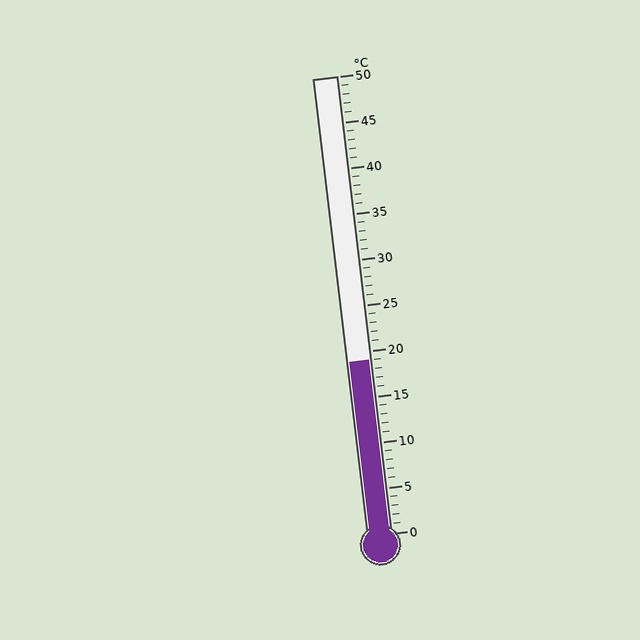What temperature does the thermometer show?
The thermometer shows approximately 19°C.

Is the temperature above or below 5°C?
The temperature is above 5°C.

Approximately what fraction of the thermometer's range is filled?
The thermometer is filled to approximately 40% of its range.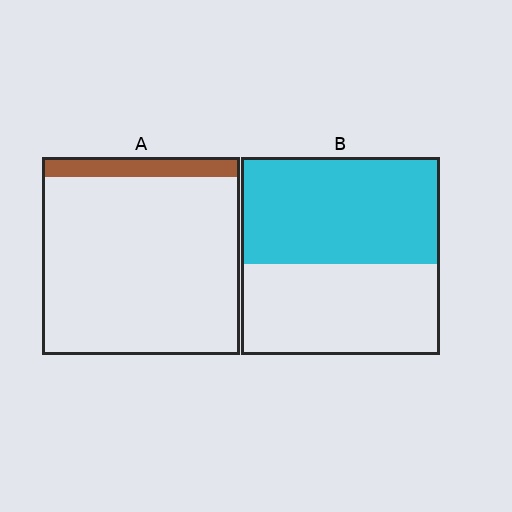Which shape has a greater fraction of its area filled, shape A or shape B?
Shape B.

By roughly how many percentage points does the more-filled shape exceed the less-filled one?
By roughly 45 percentage points (B over A).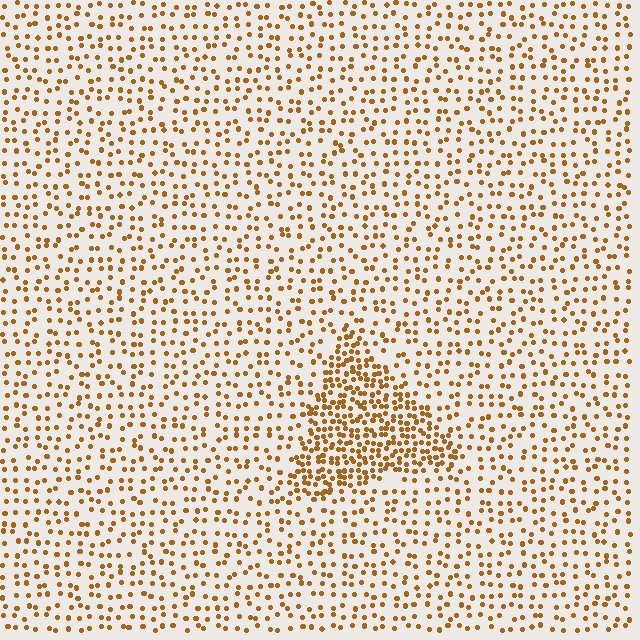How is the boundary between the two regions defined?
The boundary is defined by a change in element density (approximately 2.3x ratio). All elements are the same color, size, and shape.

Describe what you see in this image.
The image contains small brown elements arranged at two different densities. A triangle-shaped region is visible where the elements are more densely packed than the surrounding area.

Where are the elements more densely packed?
The elements are more densely packed inside the triangle boundary.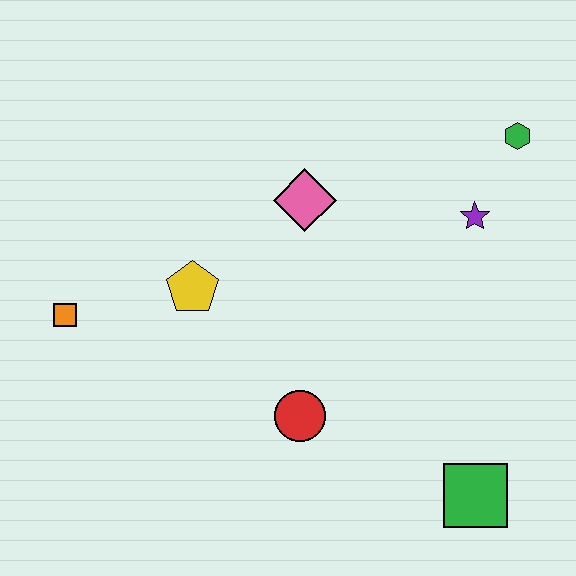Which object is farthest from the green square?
The orange square is farthest from the green square.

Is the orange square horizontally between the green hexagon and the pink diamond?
No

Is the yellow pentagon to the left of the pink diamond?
Yes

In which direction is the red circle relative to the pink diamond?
The red circle is below the pink diamond.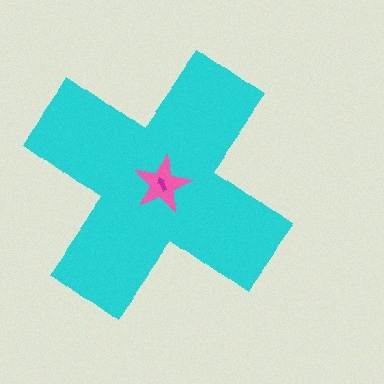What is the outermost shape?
The cyan cross.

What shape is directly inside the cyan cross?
The pink star.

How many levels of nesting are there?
3.